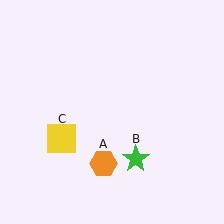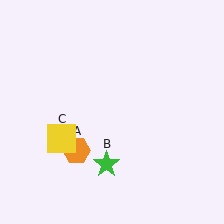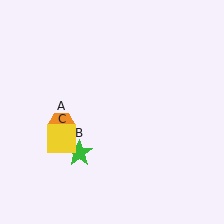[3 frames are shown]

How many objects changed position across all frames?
2 objects changed position: orange hexagon (object A), green star (object B).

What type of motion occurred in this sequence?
The orange hexagon (object A), green star (object B) rotated clockwise around the center of the scene.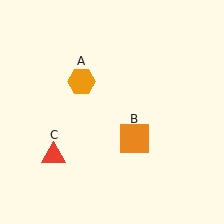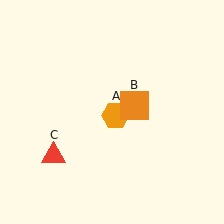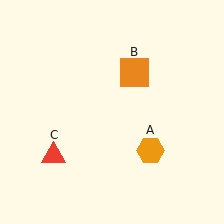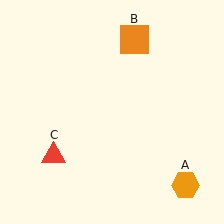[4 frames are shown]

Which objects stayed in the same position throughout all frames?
Red triangle (object C) remained stationary.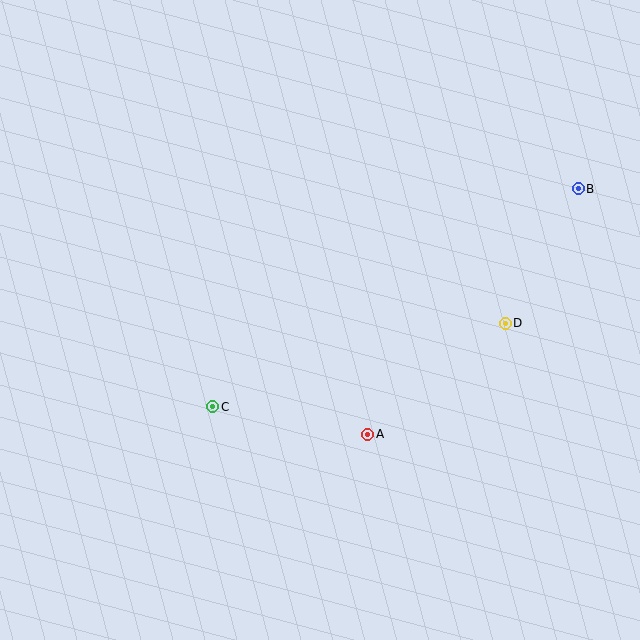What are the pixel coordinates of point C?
Point C is at (213, 407).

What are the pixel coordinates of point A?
Point A is at (368, 434).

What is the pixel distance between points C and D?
The distance between C and D is 304 pixels.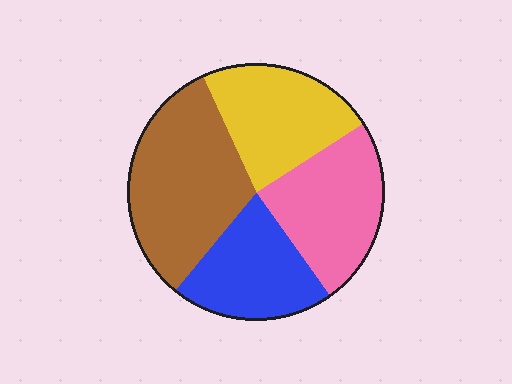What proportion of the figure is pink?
Pink takes up about one quarter (1/4) of the figure.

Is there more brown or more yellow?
Brown.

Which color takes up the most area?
Brown, at roughly 30%.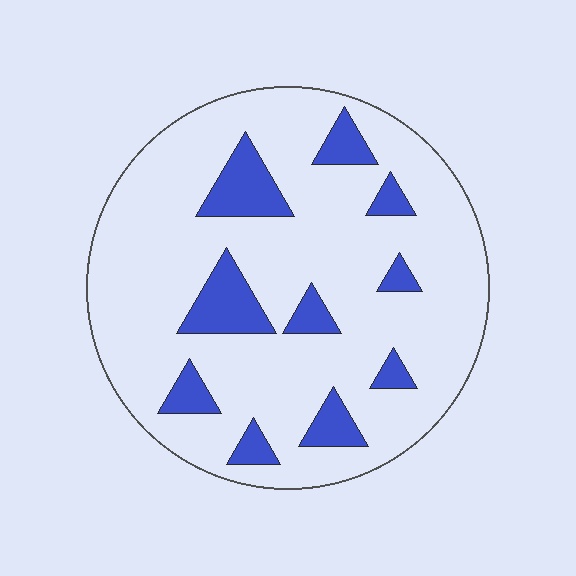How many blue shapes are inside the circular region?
10.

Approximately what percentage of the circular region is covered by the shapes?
Approximately 15%.